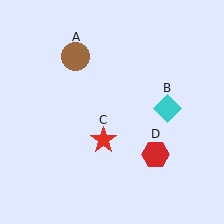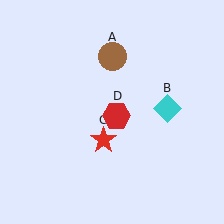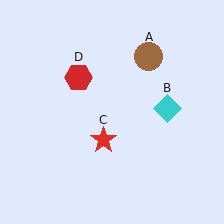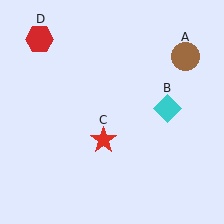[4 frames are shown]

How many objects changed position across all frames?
2 objects changed position: brown circle (object A), red hexagon (object D).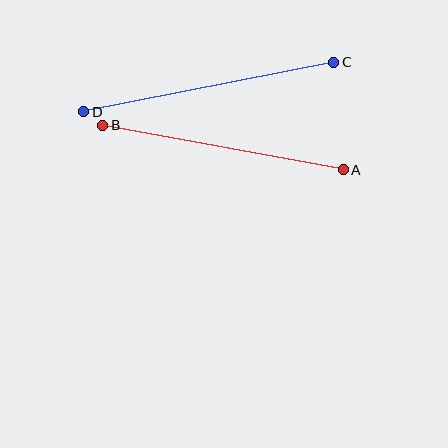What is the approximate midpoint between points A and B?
The midpoint is at approximately (223, 147) pixels.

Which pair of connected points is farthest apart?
Points C and D are farthest apart.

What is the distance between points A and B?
The distance is approximately 244 pixels.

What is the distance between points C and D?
The distance is approximately 255 pixels.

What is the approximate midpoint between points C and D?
The midpoint is at approximately (209, 87) pixels.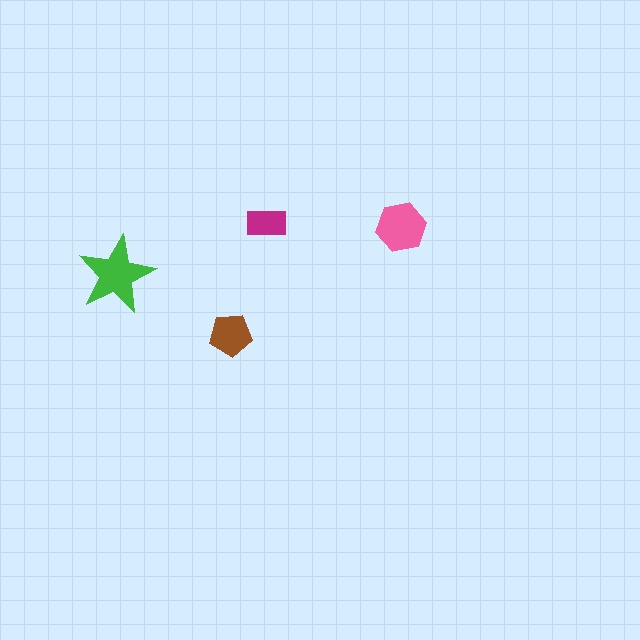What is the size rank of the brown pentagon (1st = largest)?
3rd.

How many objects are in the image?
There are 4 objects in the image.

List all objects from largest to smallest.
The green star, the pink hexagon, the brown pentagon, the magenta rectangle.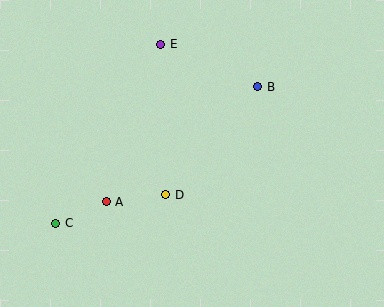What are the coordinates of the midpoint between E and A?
The midpoint between E and A is at (134, 123).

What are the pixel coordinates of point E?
Point E is at (161, 44).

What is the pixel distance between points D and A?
The distance between D and A is 60 pixels.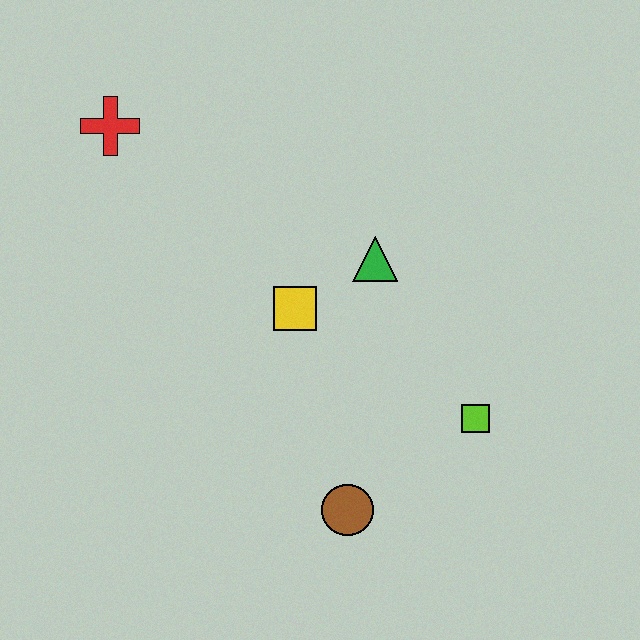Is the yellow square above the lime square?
Yes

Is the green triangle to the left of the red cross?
No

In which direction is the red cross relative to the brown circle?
The red cross is above the brown circle.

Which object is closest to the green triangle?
The yellow square is closest to the green triangle.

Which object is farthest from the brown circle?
The red cross is farthest from the brown circle.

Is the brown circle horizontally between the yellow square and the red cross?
No